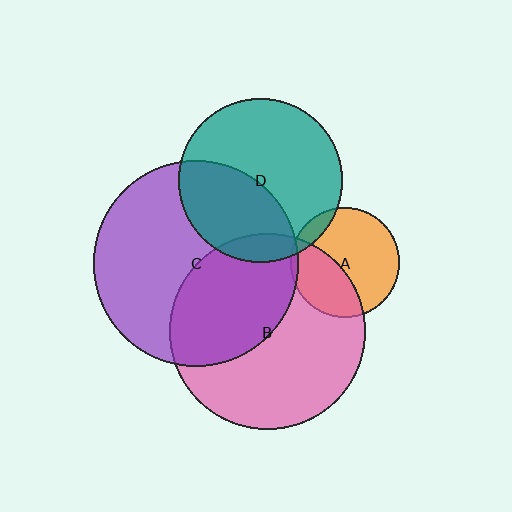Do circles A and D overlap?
Yes.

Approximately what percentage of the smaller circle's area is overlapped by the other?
Approximately 10%.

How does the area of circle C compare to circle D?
Approximately 1.6 times.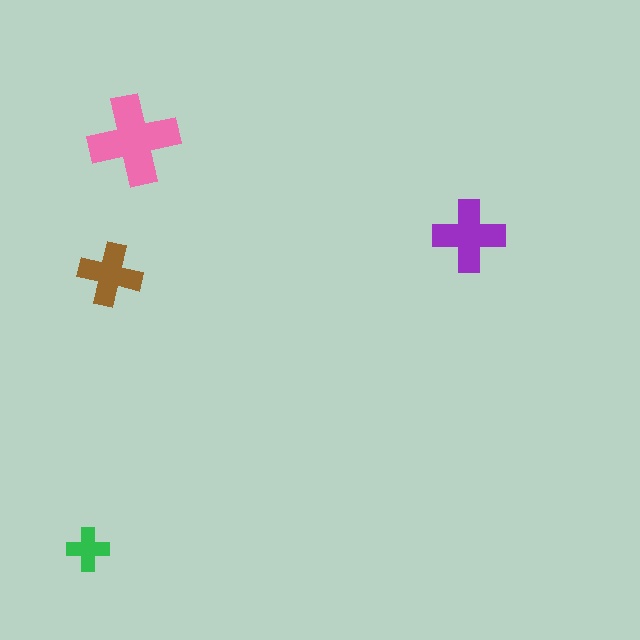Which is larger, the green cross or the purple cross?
The purple one.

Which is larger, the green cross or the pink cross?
The pink one.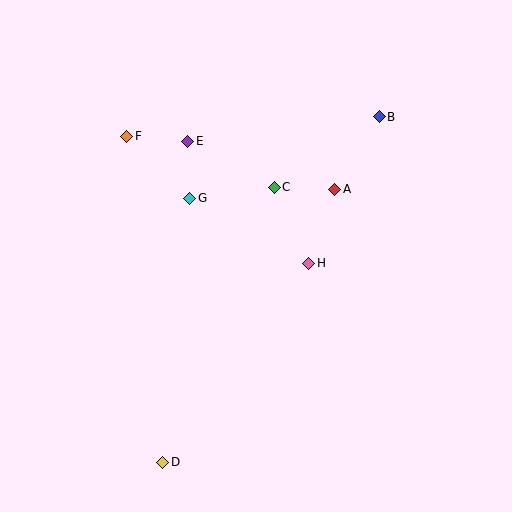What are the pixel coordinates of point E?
Point E is at (188, 141).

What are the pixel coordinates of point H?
Point H is at (309, 263).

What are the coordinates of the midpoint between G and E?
The midpoint between G and E is at (189, 170).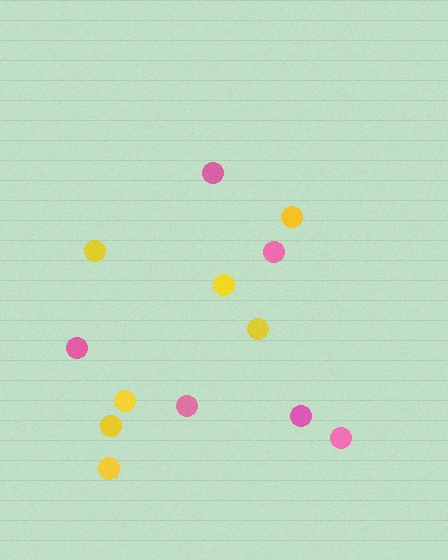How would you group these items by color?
There are 2 groups: one group of pink circles (6) and one group of yellow circles (7).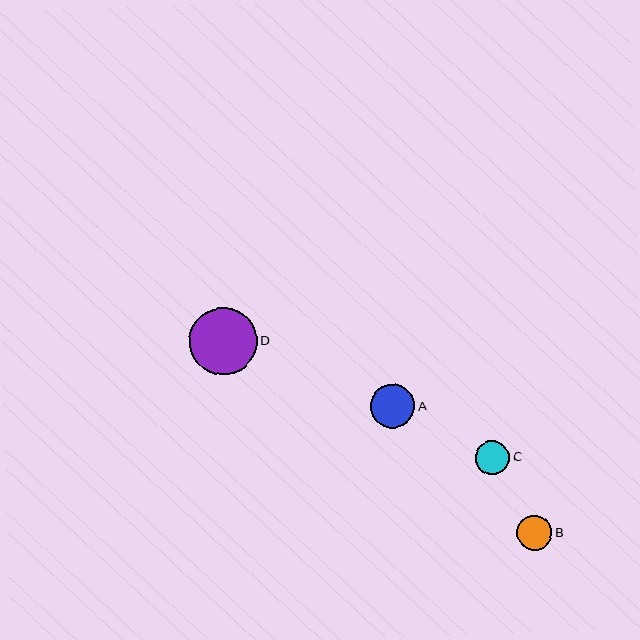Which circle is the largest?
Circle D is the largest with a size of approximately 67 pixels.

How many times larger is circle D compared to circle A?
Circle D is approximately 1.5 times the size of circle A.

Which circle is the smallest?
Circle C is the smallest with a size of approximately 34 pixels.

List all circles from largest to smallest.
From largest to smallest: D, A, B, C.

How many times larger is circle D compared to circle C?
Circle D is approximately 2.0 times the size of circle C.